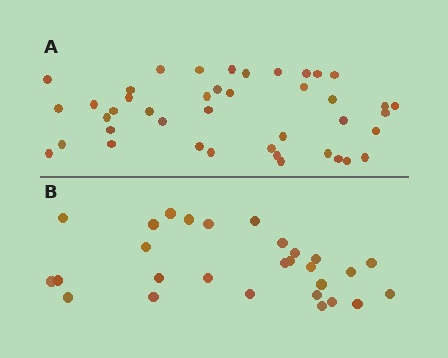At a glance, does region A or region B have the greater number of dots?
Region A (the top region) has more dots.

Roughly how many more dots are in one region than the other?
Region A has approximately 15 more dots than region B.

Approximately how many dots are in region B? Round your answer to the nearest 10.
About 30 dots. (The exact count is 28, which rounds to 30.)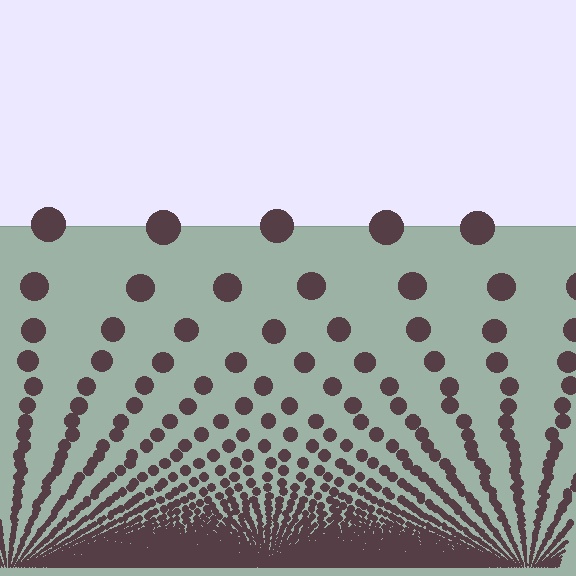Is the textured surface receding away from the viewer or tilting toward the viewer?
The surface appears to tilt toward the viewer. Texture elements get larger and sparser toward the top.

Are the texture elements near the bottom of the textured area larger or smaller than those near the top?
Smaller. The gradient is inverted — elements near the bottom are smaller and denser.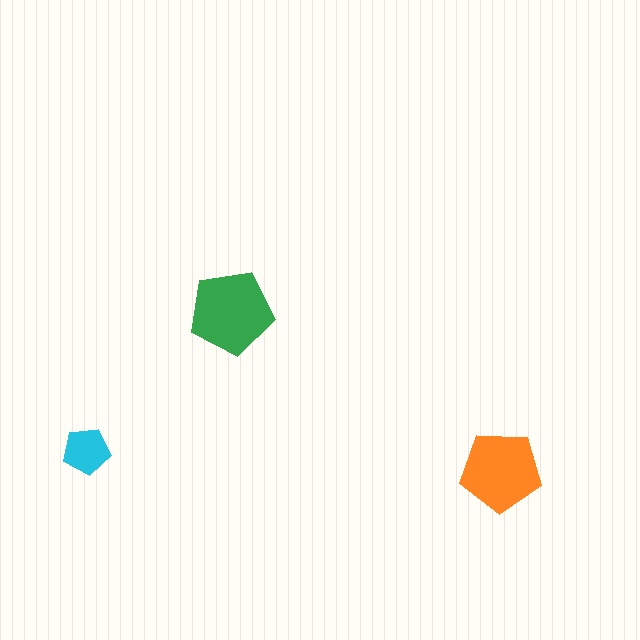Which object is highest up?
The green pentagon is topmost.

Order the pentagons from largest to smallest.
the green one, the orange one, the cyan one.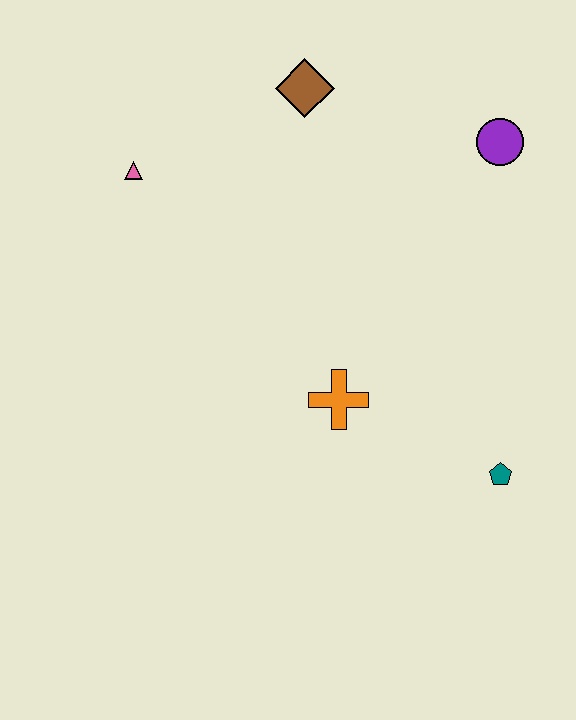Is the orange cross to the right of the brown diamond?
Yes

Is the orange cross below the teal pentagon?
No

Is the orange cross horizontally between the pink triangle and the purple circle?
Yes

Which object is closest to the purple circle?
The brown diamond is closest to the purple circle.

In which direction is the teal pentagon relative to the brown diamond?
The teal pentagon is below the brown diamond.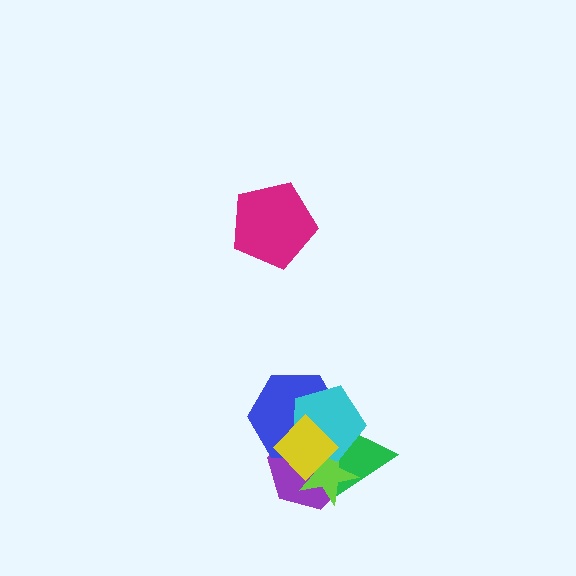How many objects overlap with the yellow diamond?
5 objects overlap with the yellow diamond.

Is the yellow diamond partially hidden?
No, no other shape covers it.